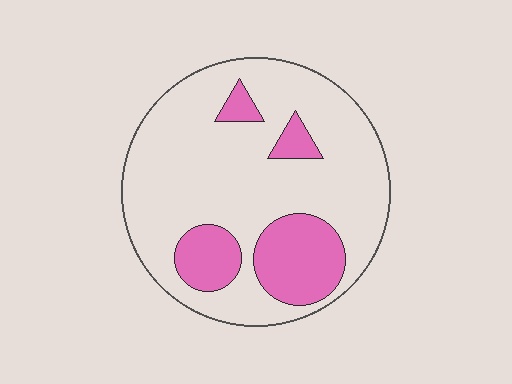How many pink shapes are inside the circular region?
4.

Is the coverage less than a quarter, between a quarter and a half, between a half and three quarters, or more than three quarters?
Less than a quarter.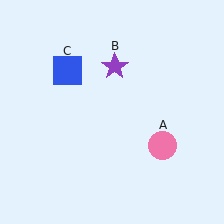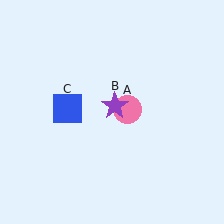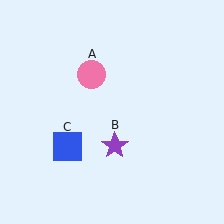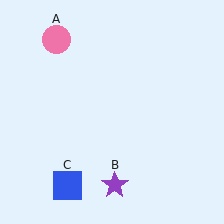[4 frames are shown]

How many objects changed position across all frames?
3 objects changed position: pink circle (object A), purple star (object B), blue square (object C).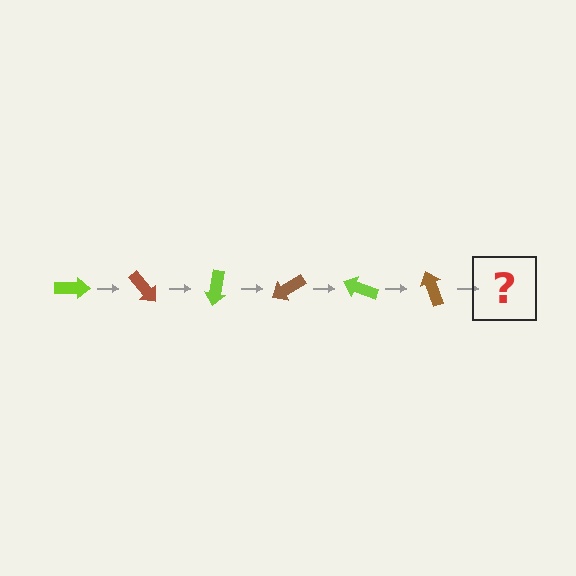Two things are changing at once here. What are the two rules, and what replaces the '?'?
The two rules are that it rotates 50 degrees each step and the color cycles through lime and brown. The '?' should be a lime arrow, rotated 300 degrees from the start.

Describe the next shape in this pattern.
It should be a lime arrow, rotated 300 degrees from the start.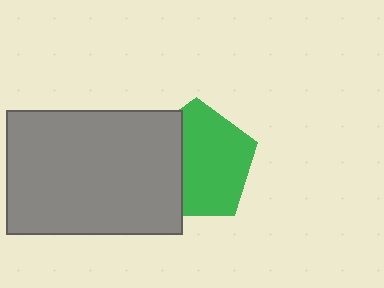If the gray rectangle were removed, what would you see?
You would see the complete green pentagon.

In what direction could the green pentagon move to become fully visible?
The green pentagon could move right. That would shift it out from behind the gray rectangle entirely.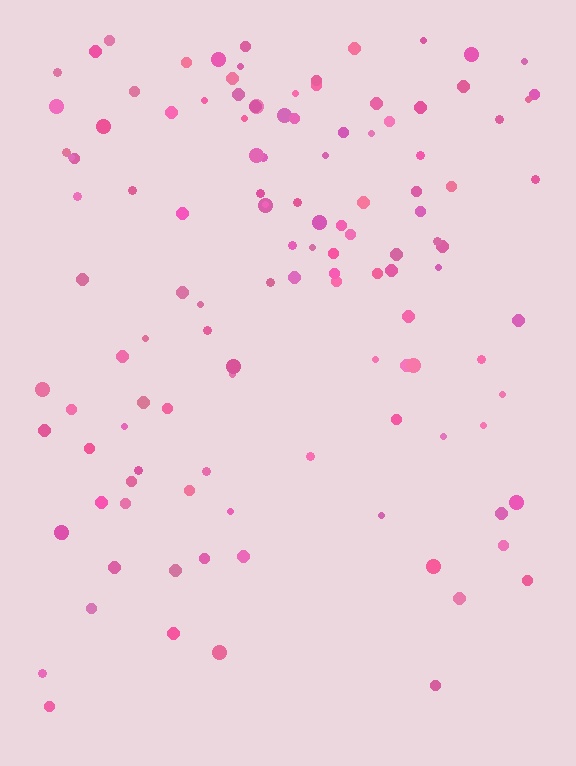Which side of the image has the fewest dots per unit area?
The bottom.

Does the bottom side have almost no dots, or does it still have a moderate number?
Still a moderate number, just noticeably fewer than the top.